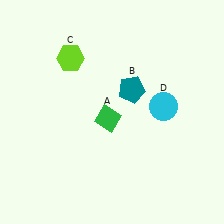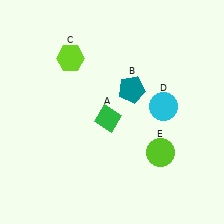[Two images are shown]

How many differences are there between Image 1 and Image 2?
There is 1 difference between the two images.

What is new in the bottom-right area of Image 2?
A lime circle (E) was added in the bottom-right area of Image 2.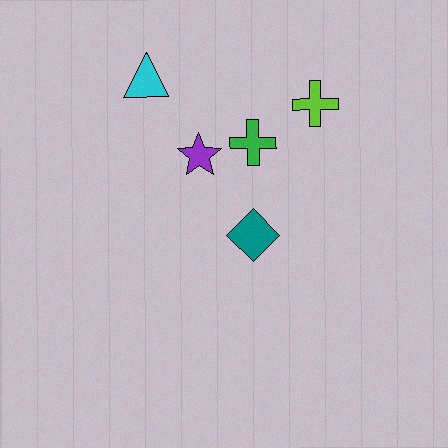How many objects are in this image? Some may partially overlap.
There are 5 objects.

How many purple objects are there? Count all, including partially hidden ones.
There is 1 purple object.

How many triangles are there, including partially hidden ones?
There is 1 triangle.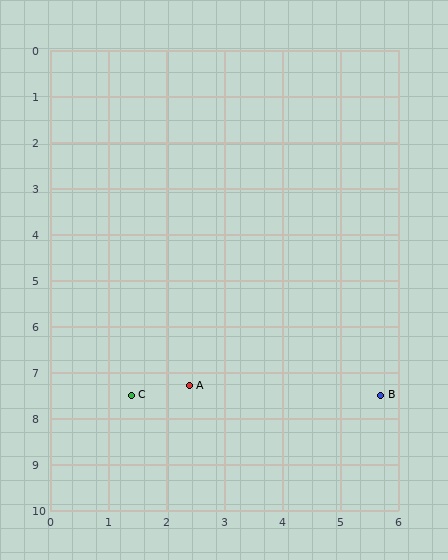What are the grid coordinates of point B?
Point B is at approximately (5.7, 7.5).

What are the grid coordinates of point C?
Point C is at approximately (1.4, 7.5).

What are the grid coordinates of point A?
Point A is at approximately (2.4, 7.3).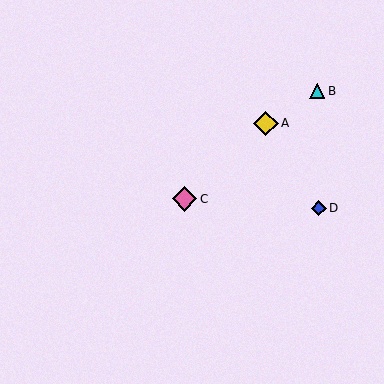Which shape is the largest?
The pink diamond (labeled C) is the largest.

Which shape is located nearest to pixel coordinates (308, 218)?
The blue diamond (labeled D) at (319, 208) is nearest to that location.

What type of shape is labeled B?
Shape B is a cyan triangle.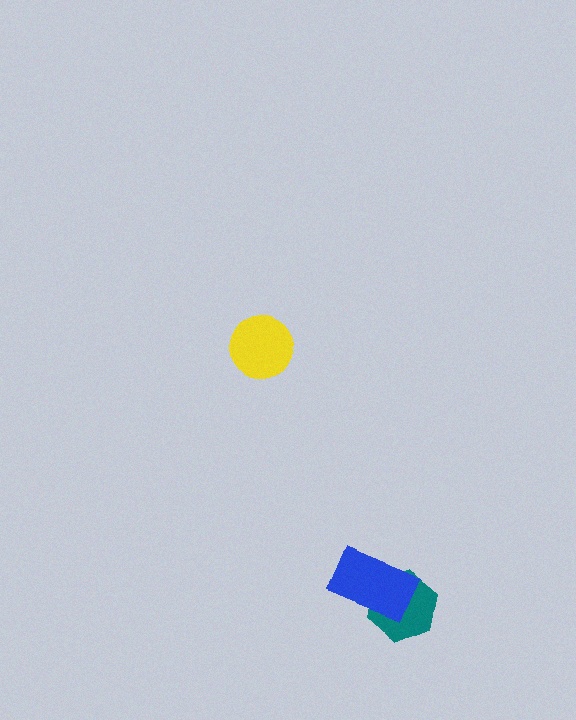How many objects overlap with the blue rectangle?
1 object overlaps with the blue rectangle.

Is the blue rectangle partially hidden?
No, no other shape covers it.